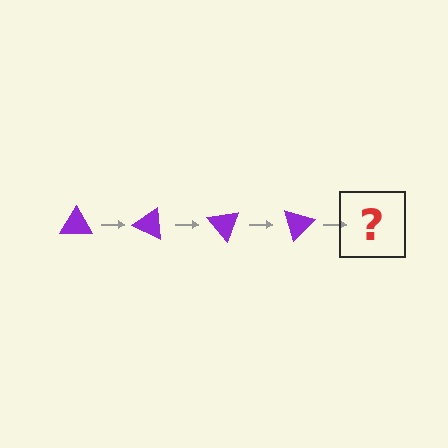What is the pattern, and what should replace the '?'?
The pattern is that the triangle rotates 25 degrees each step. The '?' should be a purple triangle rotated 100 degrees.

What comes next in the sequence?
The next element should be a purple triangle rotated 100 degrees.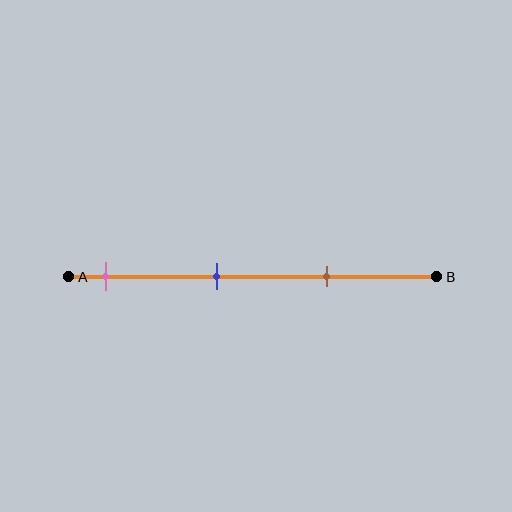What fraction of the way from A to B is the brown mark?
The brown mark is approximately 70% (0.7) of the way from A to B.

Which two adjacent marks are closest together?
The blue and brown marks are the closest adjacent pair.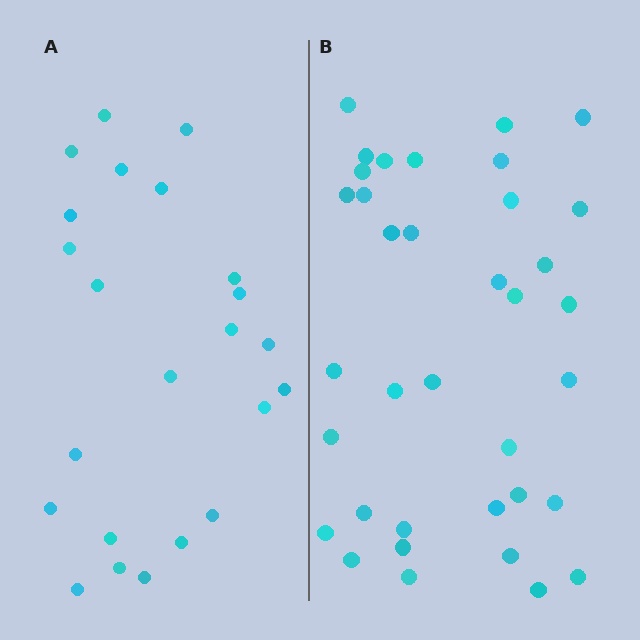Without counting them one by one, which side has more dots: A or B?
Region B (the right region) has more dots.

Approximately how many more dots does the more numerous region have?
Region B has approximately 15 more dots than region A.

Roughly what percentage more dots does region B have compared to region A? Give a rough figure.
About 55% more.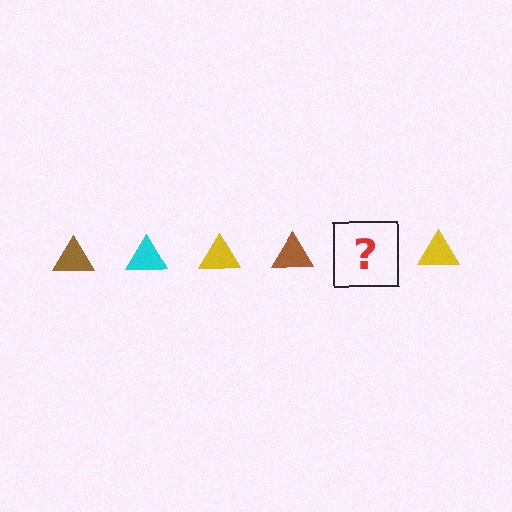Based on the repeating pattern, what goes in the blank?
The blank should be a cyan triangle.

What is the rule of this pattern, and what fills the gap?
The rule is that the pattern cycles through brown, cyan, yellow triangles. The gap should be filled with a cyan triangle.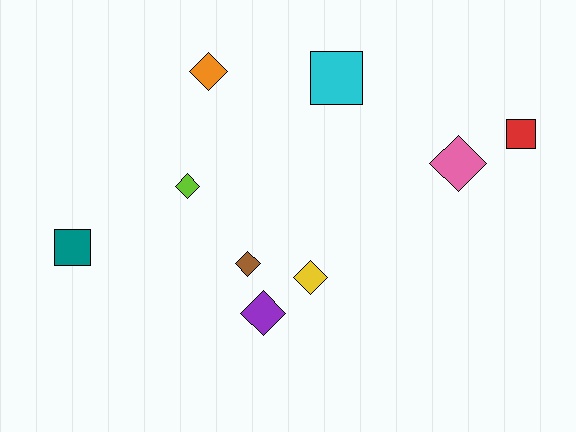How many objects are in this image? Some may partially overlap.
There are 9 objects.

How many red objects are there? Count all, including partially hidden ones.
There is 1 red object.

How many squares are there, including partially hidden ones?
There are 3 squares.